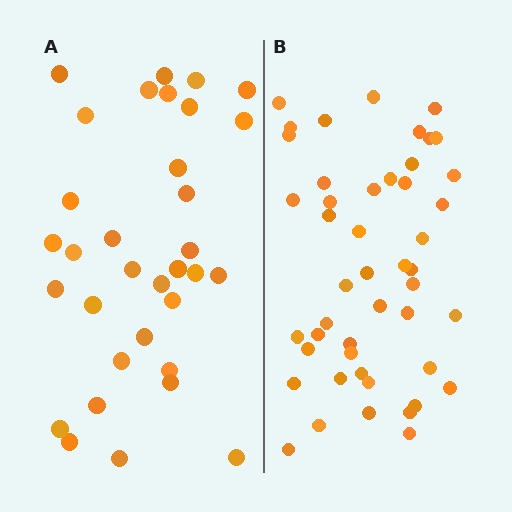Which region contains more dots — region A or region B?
Region B (the right region) has more dots.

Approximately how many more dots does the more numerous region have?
Region B has approximately 15 more dots than region A.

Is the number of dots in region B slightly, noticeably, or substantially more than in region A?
Region B has noticeably more, but not dramatically so. The ratio is roughly 1.4 to 1.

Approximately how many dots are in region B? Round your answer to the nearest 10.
About 50 dots. (The exact count is 47, which rounds to 50.)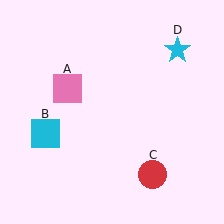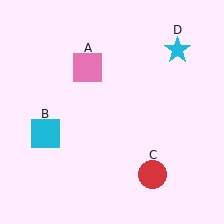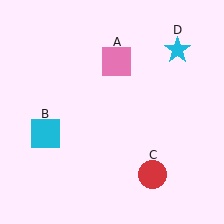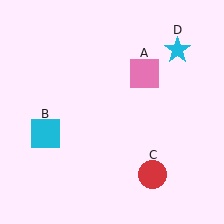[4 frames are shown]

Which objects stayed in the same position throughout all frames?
Cyan square (object B) and red circle (object C) and cyan star (object D) remained stationary.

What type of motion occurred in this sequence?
The pink square (object A) rotated clockwise around the center of the scene.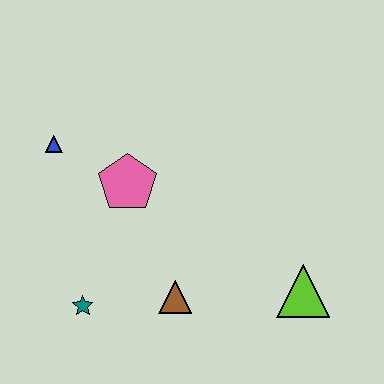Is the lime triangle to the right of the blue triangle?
Yes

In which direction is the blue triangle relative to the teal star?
The blue triangle is above the teal star.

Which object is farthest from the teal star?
The lime triangle is farthest from the teal star.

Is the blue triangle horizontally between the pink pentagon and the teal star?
No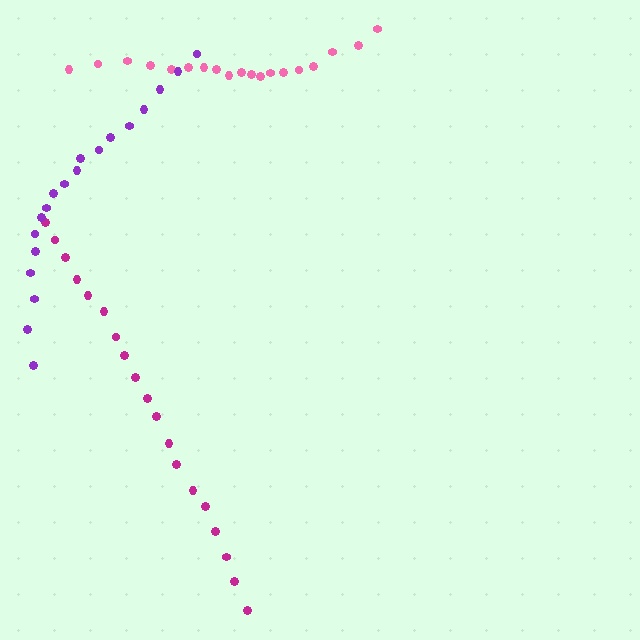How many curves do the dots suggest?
There are 3 distinct paths.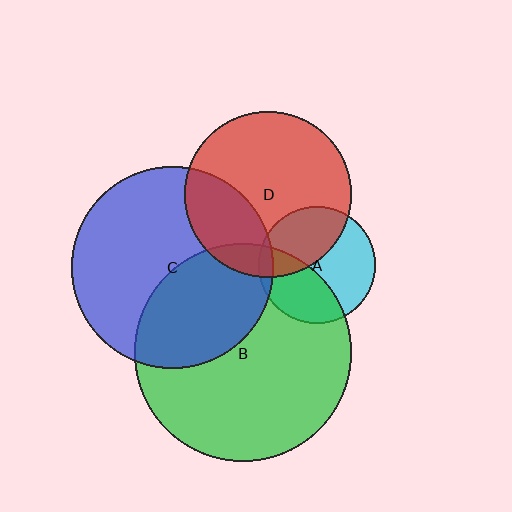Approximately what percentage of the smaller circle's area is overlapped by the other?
Approximately 10%.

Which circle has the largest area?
Circle B (green).